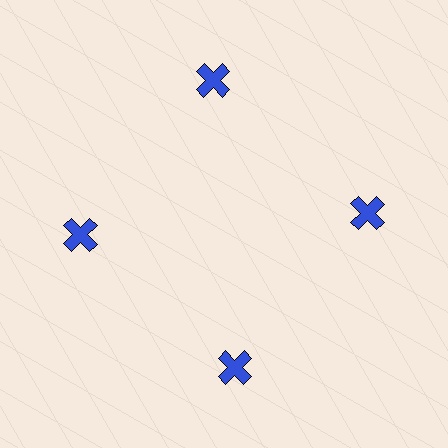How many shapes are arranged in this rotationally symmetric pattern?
There are 4 shapes, arranged in 4 groups of 1.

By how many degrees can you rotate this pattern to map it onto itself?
The pattern maps onto itself every 90 degrees of rotation.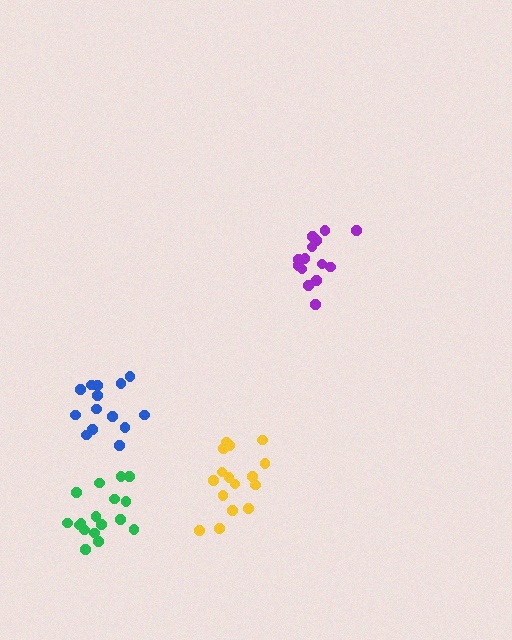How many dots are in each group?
Group 1: 17 dots, Group 2: 14 dots, Group 3: 14 dots, Group 4: 16 dots (61 total).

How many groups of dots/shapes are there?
There are 4 groups.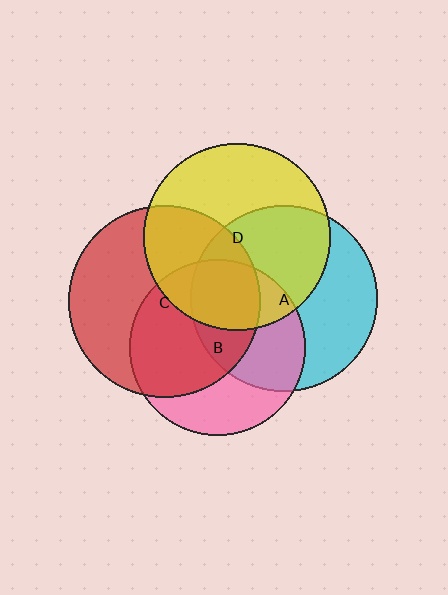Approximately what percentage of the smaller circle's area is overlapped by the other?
Approximately 30%.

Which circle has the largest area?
Circle C (red).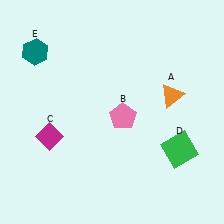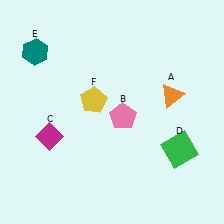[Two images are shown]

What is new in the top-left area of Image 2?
A yellow pentagon (F) was added in the top-left area of Image 2.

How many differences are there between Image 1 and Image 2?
There is 1 difference between the two images.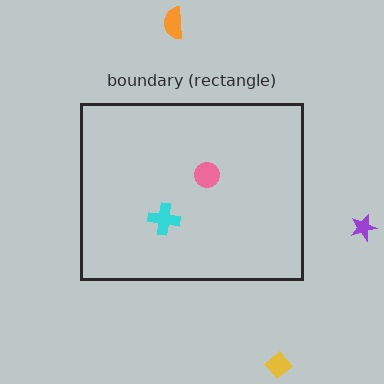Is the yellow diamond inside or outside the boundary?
Outside.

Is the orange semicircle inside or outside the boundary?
Outside.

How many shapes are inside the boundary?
2 inside, 3 outside.